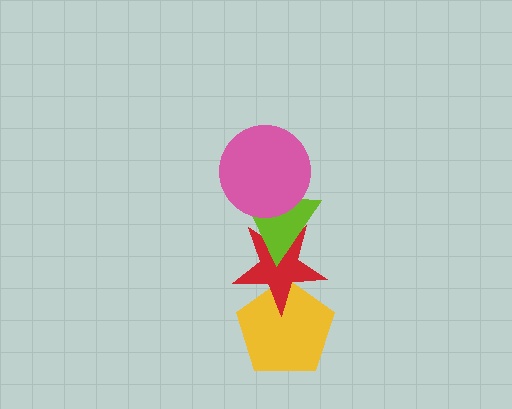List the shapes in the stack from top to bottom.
From top to bottom: the pink circle, the lime triangle, the red star, the yellow pentagon.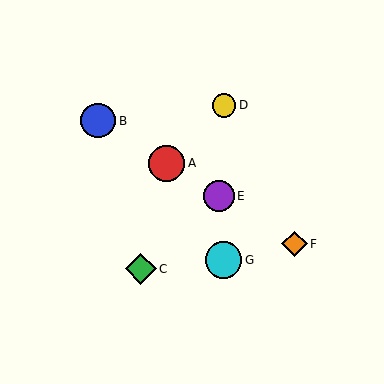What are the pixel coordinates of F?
Object F is at (294, 244).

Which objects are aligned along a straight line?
Objects A, B, E, F are aligned along a straight line.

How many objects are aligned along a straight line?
4 objects (A, B, E, F) are aligned along a straight line.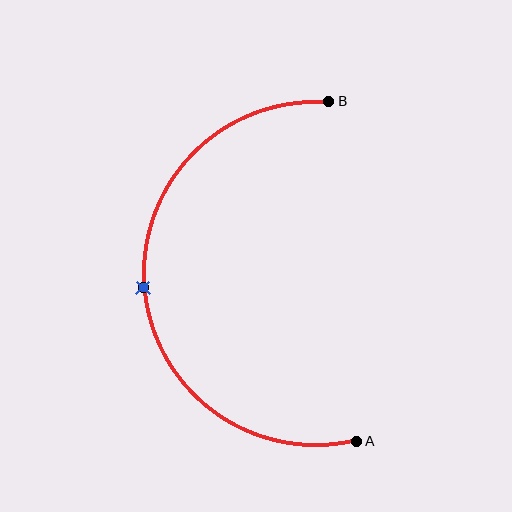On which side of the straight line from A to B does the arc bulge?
The arc bulges to the left of the straight line connecting A and B.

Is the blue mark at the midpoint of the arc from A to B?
Yes. The blue mark lies on the arc at equal arc-length from both A and B — it is the arc midpoint.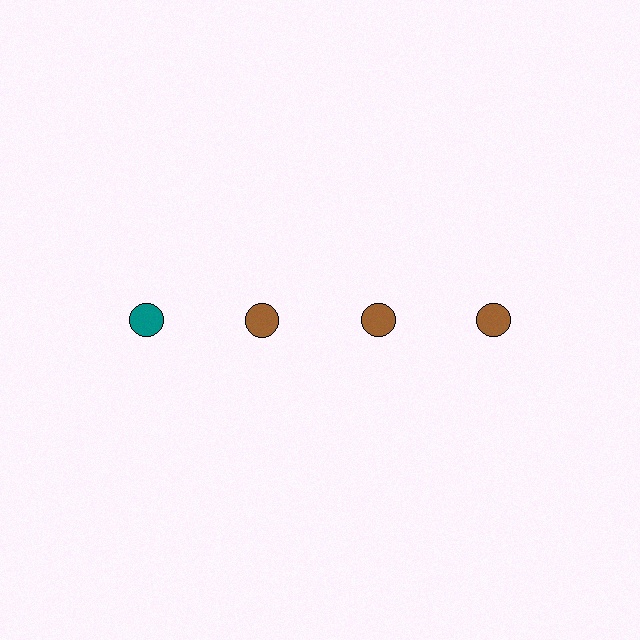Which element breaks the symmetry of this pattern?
The teal circle in the top row, leftmost column breaks the symmetry. All other shapes are brown circles.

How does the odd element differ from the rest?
It has a different color: teal instead of brown.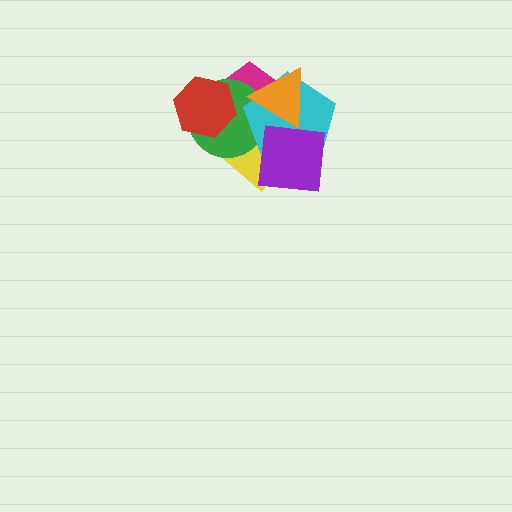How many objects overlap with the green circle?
5 objects overlap with the green circle.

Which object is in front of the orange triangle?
The purple square is in front of the orange triangle.